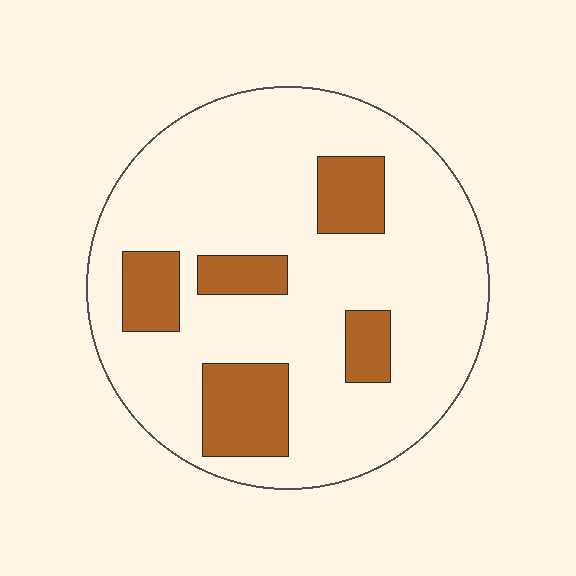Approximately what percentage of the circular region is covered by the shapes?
Approximately 20%.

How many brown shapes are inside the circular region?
5.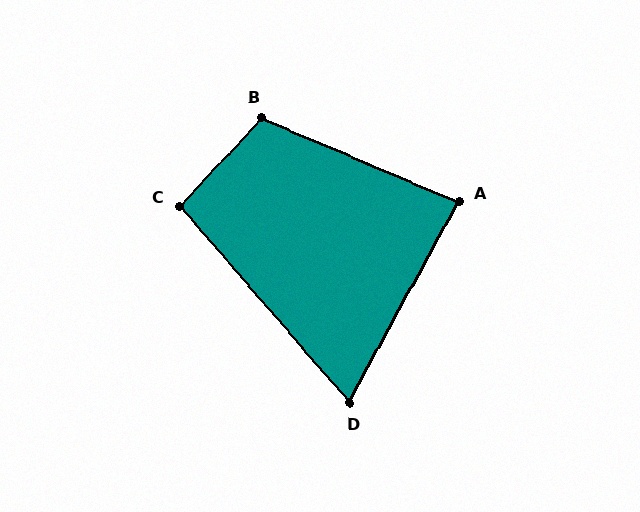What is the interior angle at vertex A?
Approximately 84 degrees (acute).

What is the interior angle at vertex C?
Approximately 96 degrees (obtuse).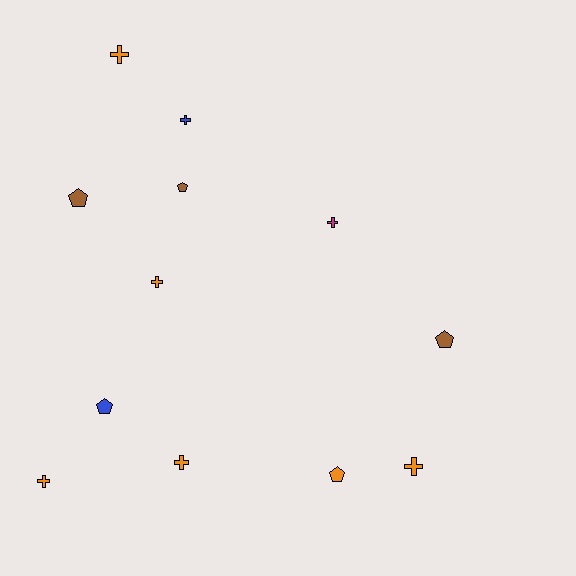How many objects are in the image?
There are 12 objects.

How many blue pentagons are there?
There is 1 blue pentagon.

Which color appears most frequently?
Orange, with 6 objects.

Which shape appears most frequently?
Cross, with 7 objects.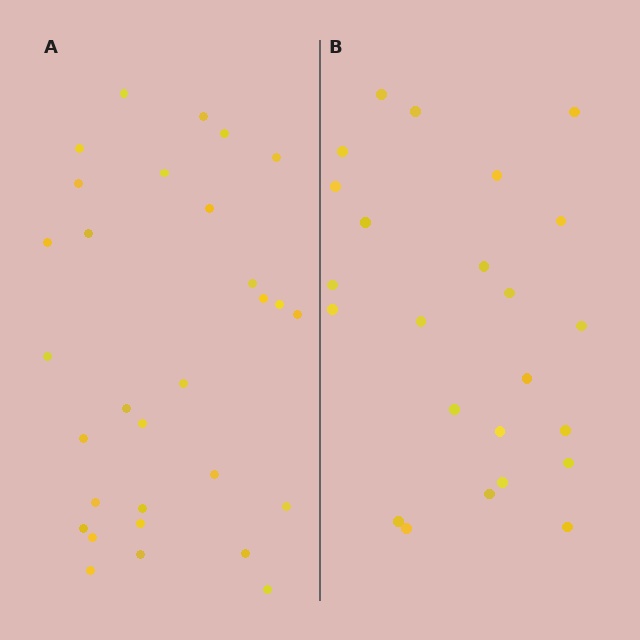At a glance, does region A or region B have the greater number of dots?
Region A (the left region) has more dots.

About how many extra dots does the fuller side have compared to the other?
Region A has about 6 more dots than region B.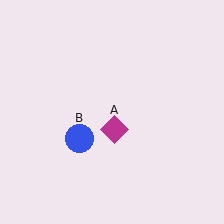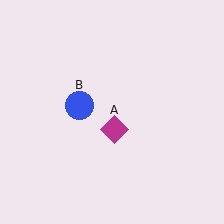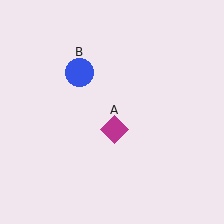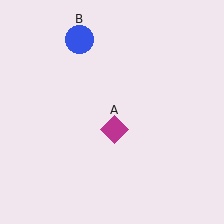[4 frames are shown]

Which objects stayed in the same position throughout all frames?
Magenta diamond (object A) remained stationary.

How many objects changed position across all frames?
1 object changed position: blue circle (object B).